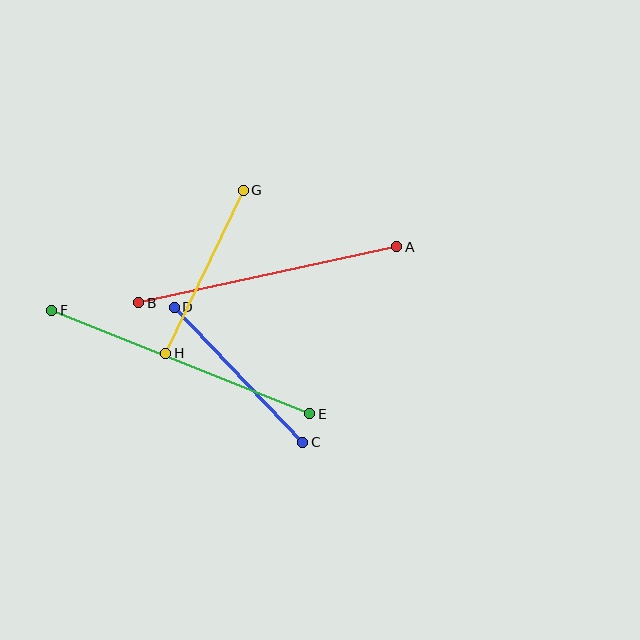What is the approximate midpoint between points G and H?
The midpoint is at approximately (204, 272) pixels.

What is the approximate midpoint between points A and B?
The midpoint is at approximately (268, 275) pixels.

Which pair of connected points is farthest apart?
Points E and F are farthest apart.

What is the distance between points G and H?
The distance is approximately 180 pixels.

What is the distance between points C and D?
The distance is approximately 186 pixels.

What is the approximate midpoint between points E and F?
The midpoint is at approximately (181, 362) pixels.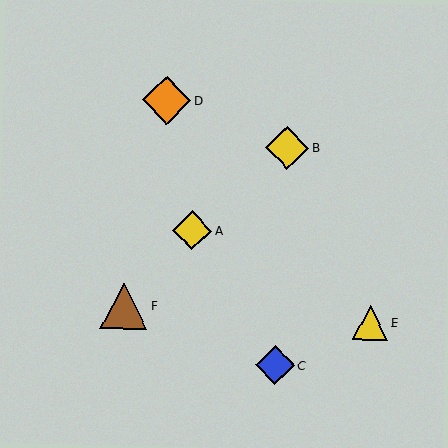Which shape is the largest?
The orange diamond (labeled D) is the largest.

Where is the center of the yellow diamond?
The center of the yellow diamond is at (192, 230).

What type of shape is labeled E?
Shape E is a yellow triangle.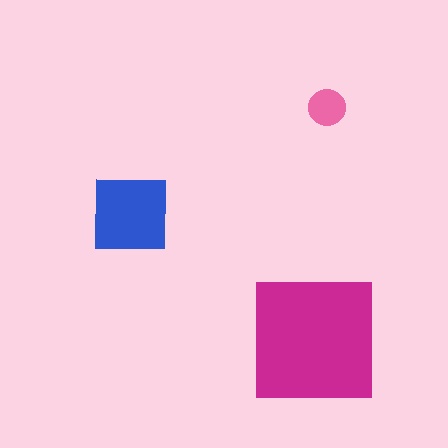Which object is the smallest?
The pink circle.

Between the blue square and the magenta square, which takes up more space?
The magenta square.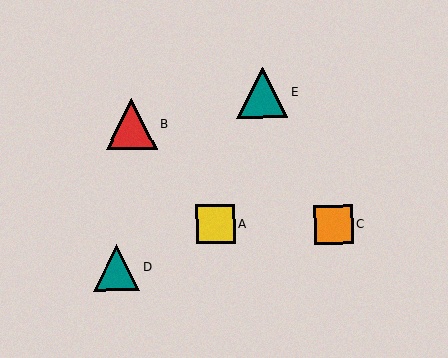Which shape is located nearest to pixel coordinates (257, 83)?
The teal triangle (labeled E) at (262, 92) is nearest to that location.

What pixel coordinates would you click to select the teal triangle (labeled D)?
Click at (117, 268) to select the teal triangle D.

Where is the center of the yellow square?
The center of the yellow square is at (216, 224).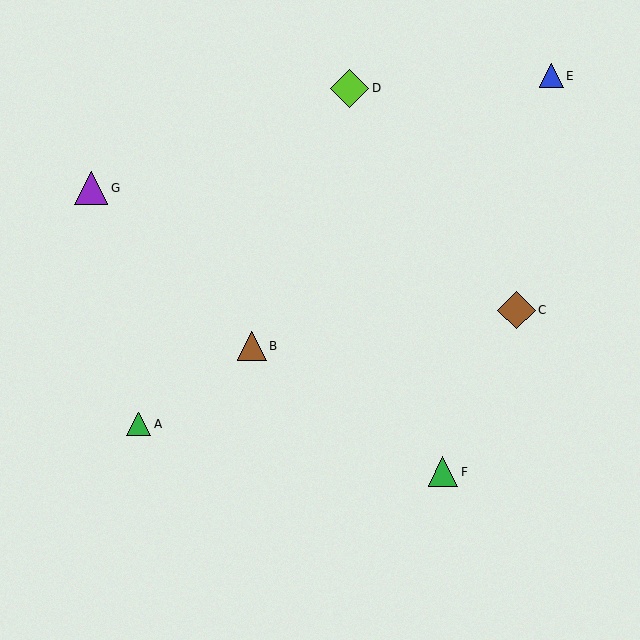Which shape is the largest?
The lime diamond (labeled D) is the largest.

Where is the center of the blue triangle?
The center of the blue triangle is at (551, 76).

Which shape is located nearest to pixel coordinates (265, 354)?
The brown triangle (labeled B) at (252, 346) is nearest to that location.